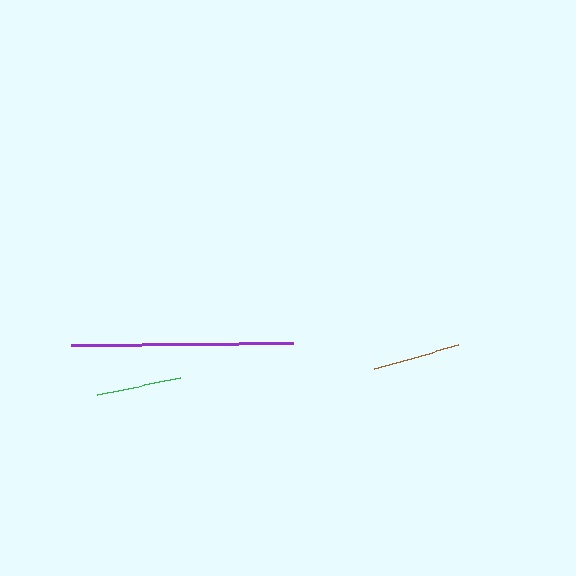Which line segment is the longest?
The purple line is the longest at approximately 222 pixels.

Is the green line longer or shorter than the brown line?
The brown line is longer than the green line.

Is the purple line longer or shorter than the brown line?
The purple line is longer than the brown line.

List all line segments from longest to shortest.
From longest to shortest: purple, brown, green.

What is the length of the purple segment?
The purple segment is approximately 222 pixels long.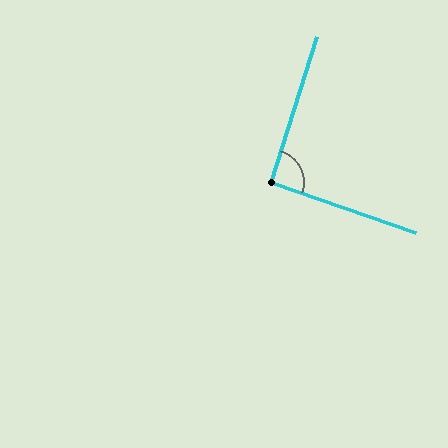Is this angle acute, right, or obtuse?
It is approximately a right angle.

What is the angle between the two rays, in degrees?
Approximately 92 degrees.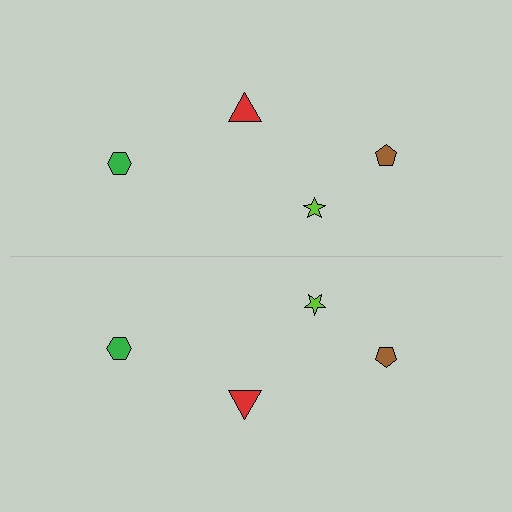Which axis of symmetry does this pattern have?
The pattern has a horizontal axis of symmetry running through the center of the image.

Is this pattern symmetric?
Yes, this pattern has bilateral (reflection) symmetry.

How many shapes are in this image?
There are 8 shapes in this image.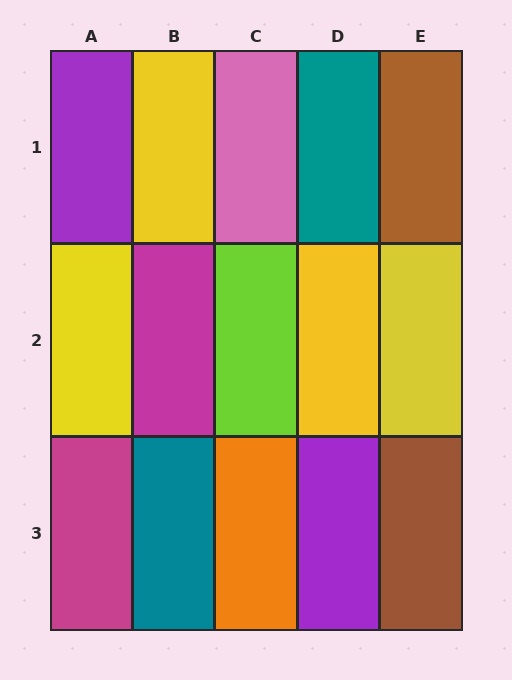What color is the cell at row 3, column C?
Orange.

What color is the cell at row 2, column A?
Yellow.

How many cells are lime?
1 cell is lime.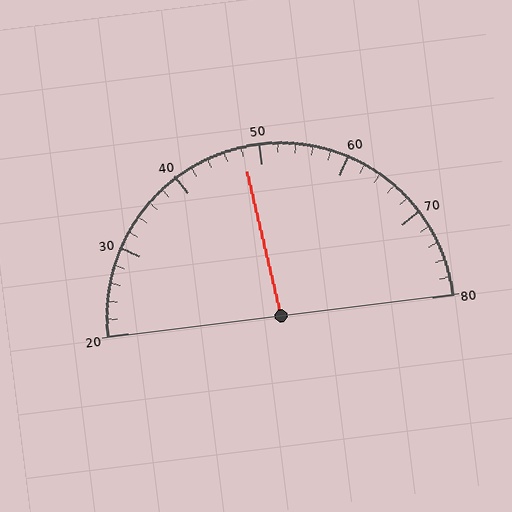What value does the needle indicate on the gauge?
The needle indicates approximately 48.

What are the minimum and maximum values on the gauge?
The gauge ranges from 20 to 80.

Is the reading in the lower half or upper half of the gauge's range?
The reading is in the lower half of the range (20 to 80).